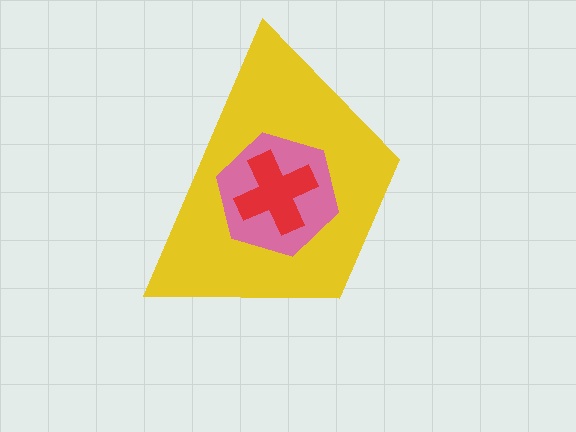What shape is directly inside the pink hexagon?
The red cross.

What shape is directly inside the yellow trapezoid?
The pink hexagon.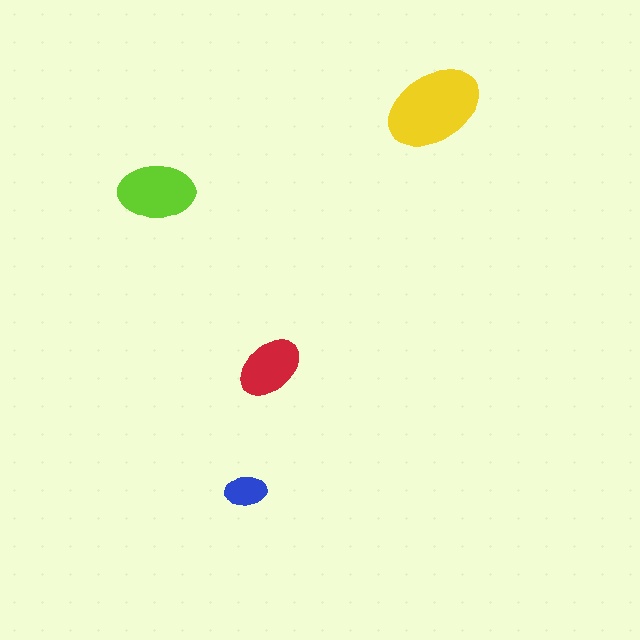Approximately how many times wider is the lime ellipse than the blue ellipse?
About 2 times wider.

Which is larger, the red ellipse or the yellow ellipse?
The yellow one.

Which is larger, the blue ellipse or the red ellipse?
The red one.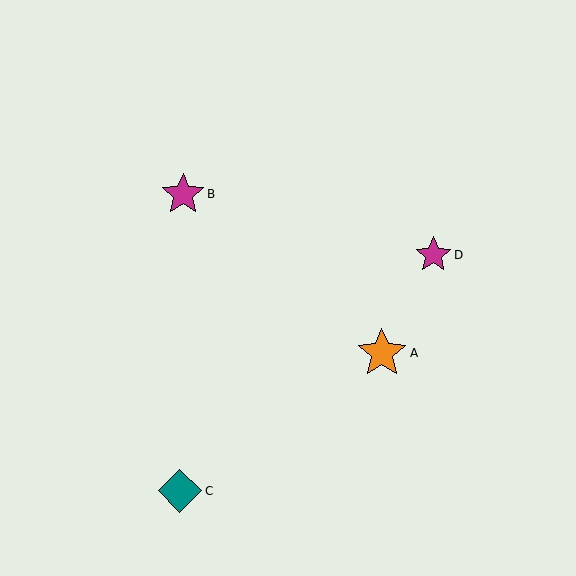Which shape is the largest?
The orange star (labeled A) is the largest.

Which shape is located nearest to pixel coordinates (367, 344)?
The orange star (labeled A) at (382, 353) is nearest to that location.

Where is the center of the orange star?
The center of the orange star is at (382, 353).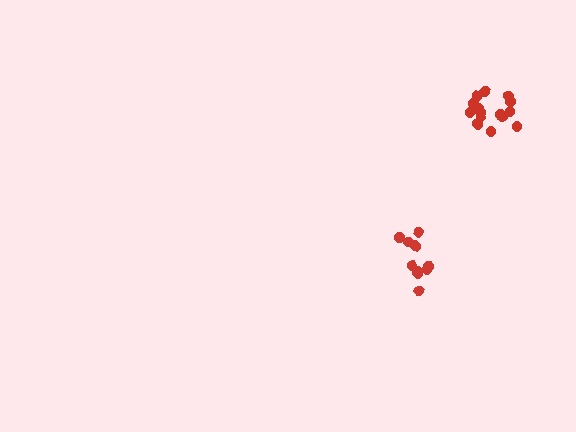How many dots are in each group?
Group 1: 15 dots, Group 2: 10 dots (25 total).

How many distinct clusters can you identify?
There are 2 distinct clusters.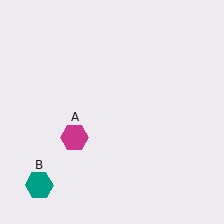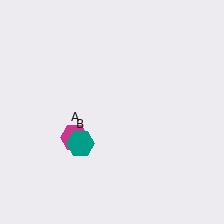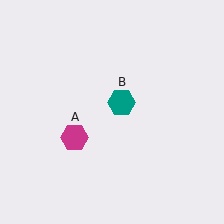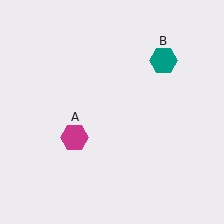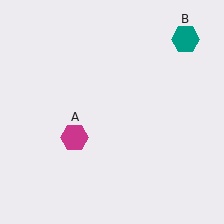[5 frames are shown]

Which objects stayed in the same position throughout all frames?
Magenta hexagon (object A) remained stationary.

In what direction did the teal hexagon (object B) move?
The teal hexagon (object B) moved up and to the right.